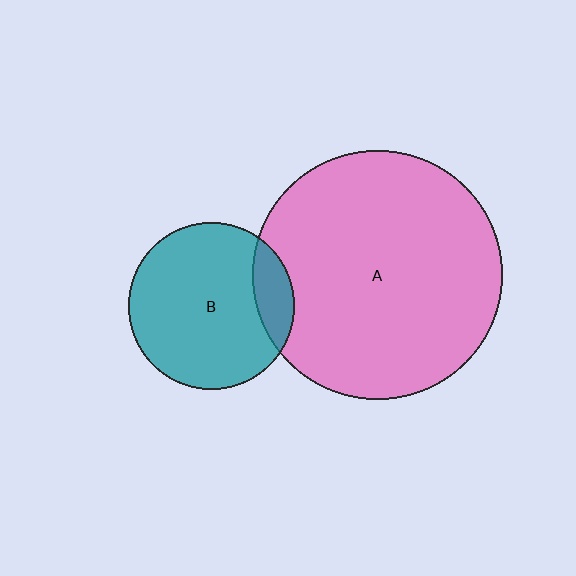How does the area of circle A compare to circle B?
Approximately 2.3 times.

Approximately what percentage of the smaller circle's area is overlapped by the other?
Approximately 15%.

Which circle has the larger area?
Circle A (pink).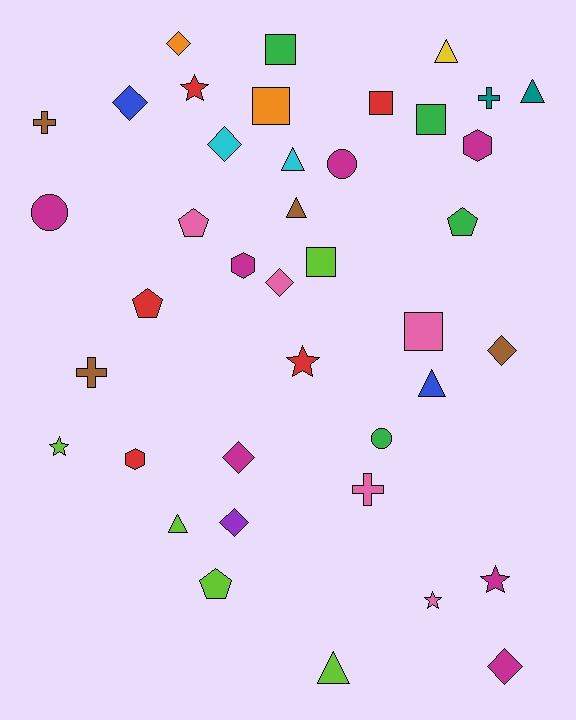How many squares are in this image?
There are 6 squares.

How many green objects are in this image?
There are 4 green objects.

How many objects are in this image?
There are 40 objects.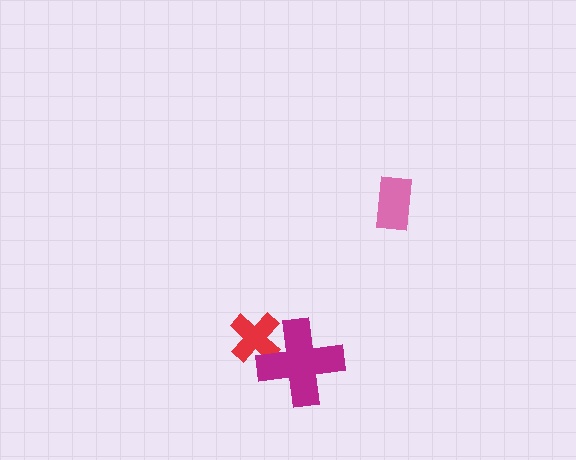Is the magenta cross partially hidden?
No, no other shape covers it.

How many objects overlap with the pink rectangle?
0 objects overlap with the pink rectangle.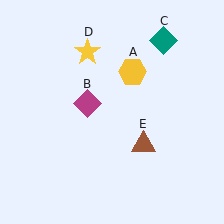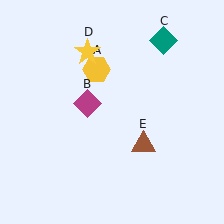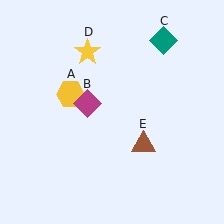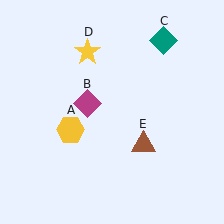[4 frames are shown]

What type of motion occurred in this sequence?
The yellow hexagon (object A) rotated counterclockwise around the center of the scene.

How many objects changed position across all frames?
1 object changed position: yellow hexagon (object A).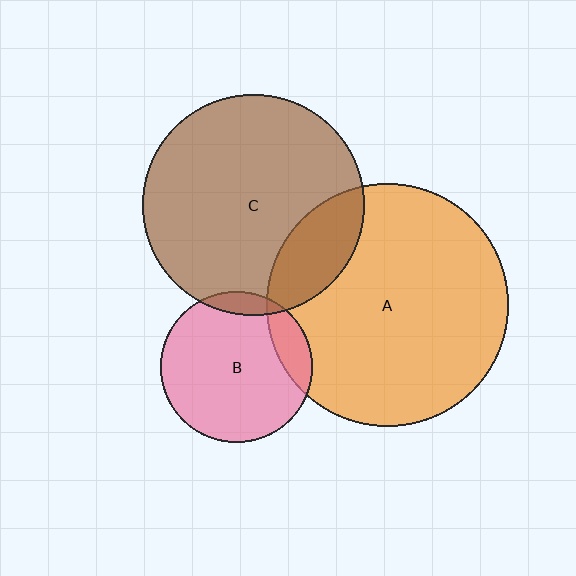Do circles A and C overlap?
Yes.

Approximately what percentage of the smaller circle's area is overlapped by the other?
Approximately 20%.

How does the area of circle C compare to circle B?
Approximately 2.1 times.